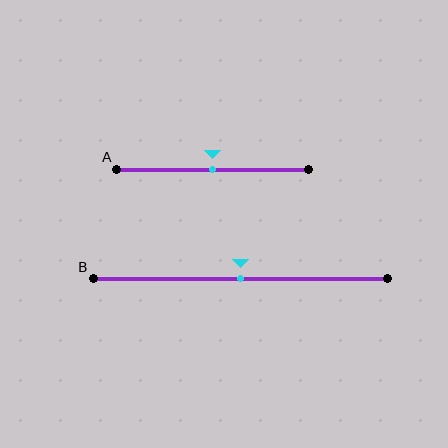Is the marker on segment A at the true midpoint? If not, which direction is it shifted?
Yes, the marker on segment A is at the true midpoint.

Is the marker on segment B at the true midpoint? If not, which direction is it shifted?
Yes, the marker on segment B is at the true midpoint.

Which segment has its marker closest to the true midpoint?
Segment A has its marker closest to the true midpoint.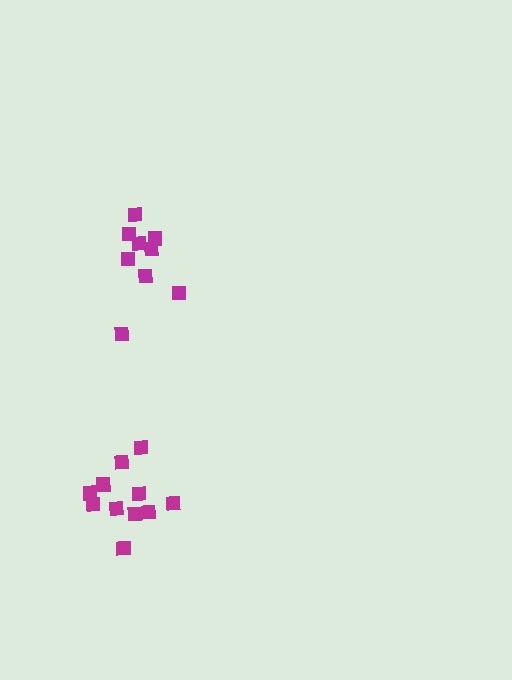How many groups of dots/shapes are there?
There are 2 groups.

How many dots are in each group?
Group 1: 11 dots, Group 2: 9 dots (20 total).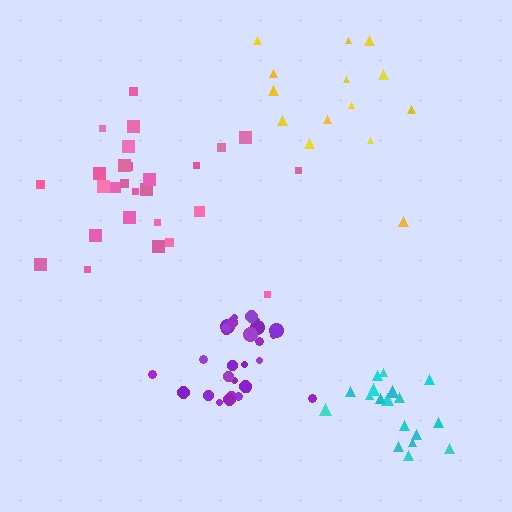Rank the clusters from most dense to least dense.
purple, cyan, pink, yellow.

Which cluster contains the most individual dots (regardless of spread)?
Purple (28).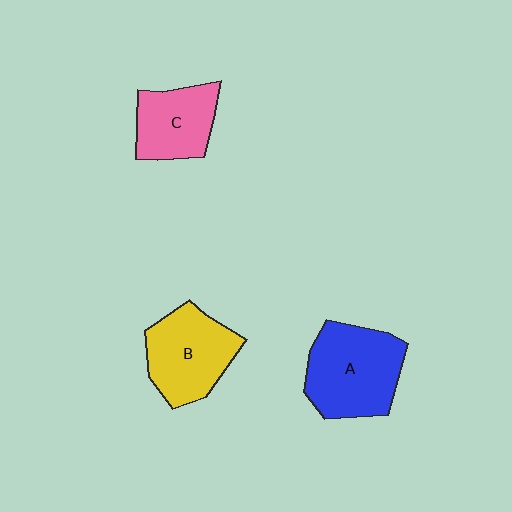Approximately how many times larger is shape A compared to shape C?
Approximately 1.4 times.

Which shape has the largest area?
Shape A (blue).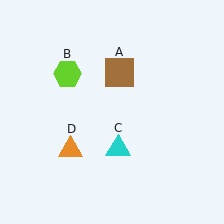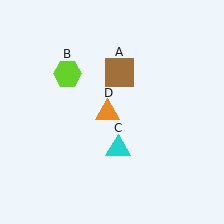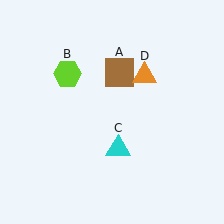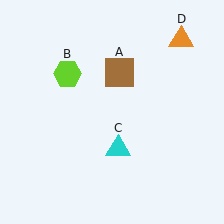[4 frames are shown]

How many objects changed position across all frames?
1 object changed position: orange triangle (object D).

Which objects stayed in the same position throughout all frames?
Brown square (object A) and lime hexagon (object B) and cyan triangle (object C) remained stationary.